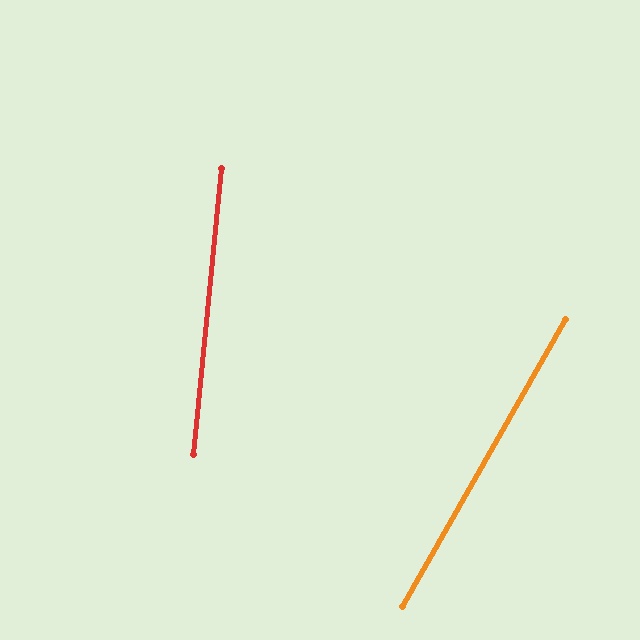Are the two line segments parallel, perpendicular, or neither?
Neither parallel nor perpendicular — they differ by about 24°.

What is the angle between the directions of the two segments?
Approximately 24 degrees.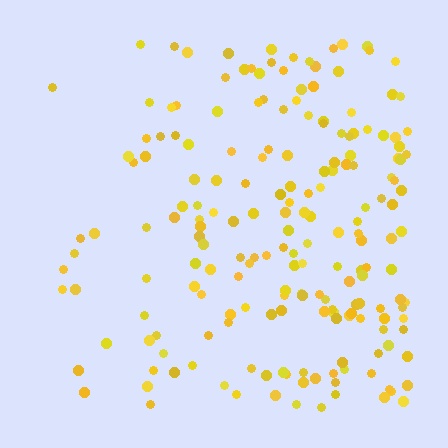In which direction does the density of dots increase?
From left to right, with the right side densest.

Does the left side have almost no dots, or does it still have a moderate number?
Still a moderate number, just noticeably fewer than the right.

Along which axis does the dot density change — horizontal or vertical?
Horizontal.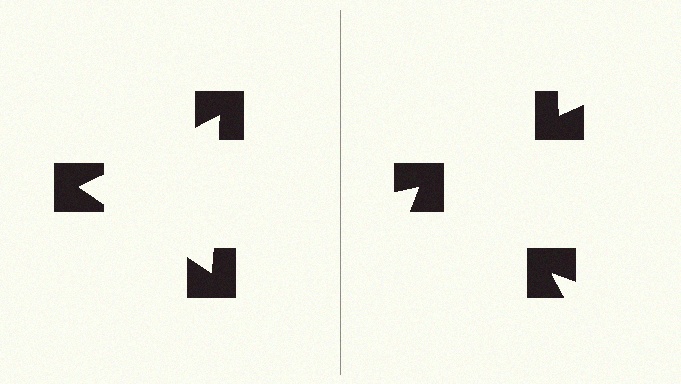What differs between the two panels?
The notched squares are positioned identically on both sides; only the wedge orientations differ. On the left they align to a triangle; on the right they are misaligned.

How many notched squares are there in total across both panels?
6 — 3 on each side.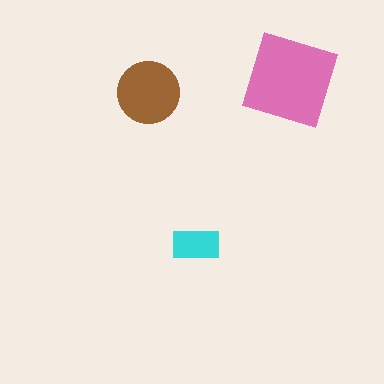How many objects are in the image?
There are 3 objects in the image.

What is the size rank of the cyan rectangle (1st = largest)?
3rd.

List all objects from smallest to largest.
The cyan rectangle, the brown circle, the pink diamond.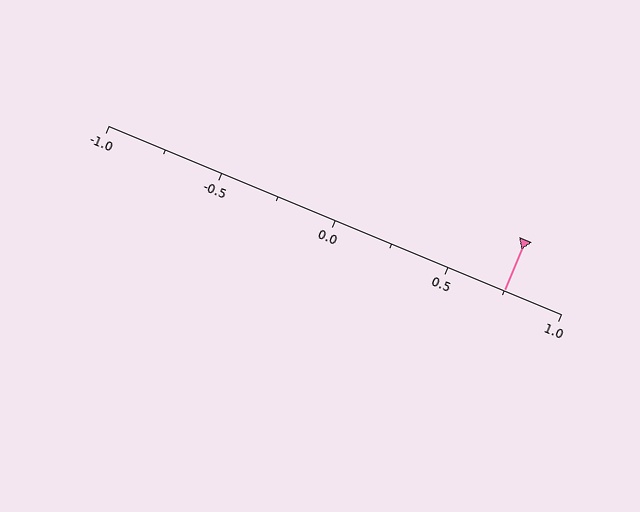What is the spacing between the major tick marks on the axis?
The major ticks are spaced 0.5 apart.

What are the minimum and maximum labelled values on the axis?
The axis runs from -1.0 to 1.0.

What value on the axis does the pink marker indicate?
The marker indicates approximately 0.75.